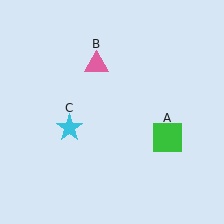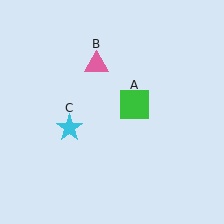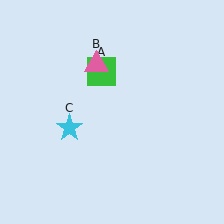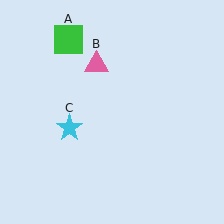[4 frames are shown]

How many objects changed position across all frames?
1 object changed position: green square (object A).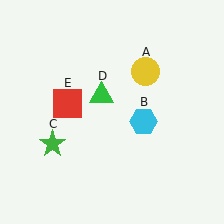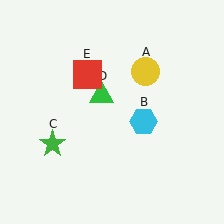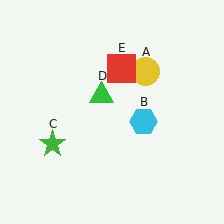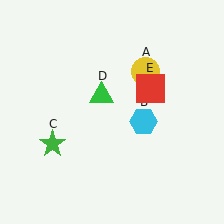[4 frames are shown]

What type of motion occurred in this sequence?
The red square (object E) rotated clockwise around the center of the scene.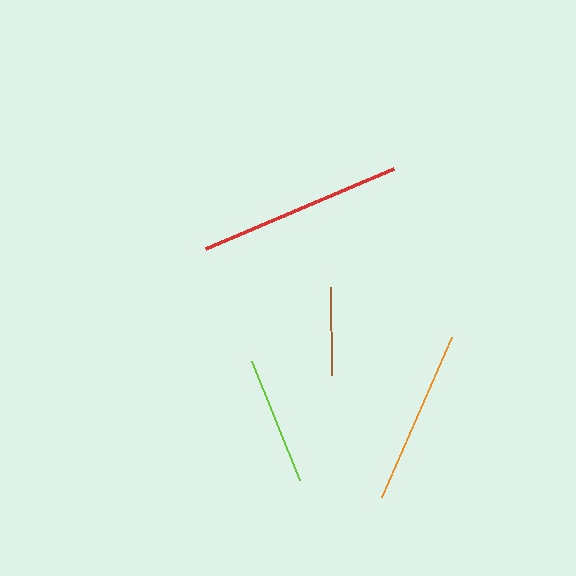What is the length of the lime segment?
The lime segment is approximately 128 pixels long.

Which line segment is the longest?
The red line is the longest at approximately 204 pixels.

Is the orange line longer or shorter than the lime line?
The orange line is longer than the lime line.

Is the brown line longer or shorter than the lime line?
The lime line is longer than the brown line.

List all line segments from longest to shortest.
From longest to shortest: red, orange, lime, brown.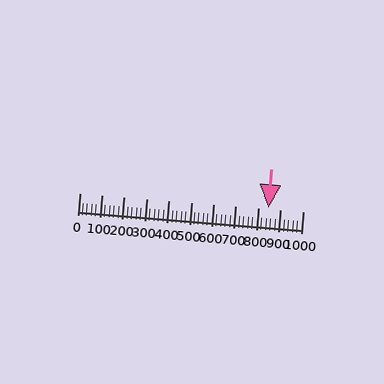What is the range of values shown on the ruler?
The ruler shows values from 0 to 1000.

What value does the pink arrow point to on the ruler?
The pink arrow points to approximately 846.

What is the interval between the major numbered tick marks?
The major tick marks are spaced 100 units apart.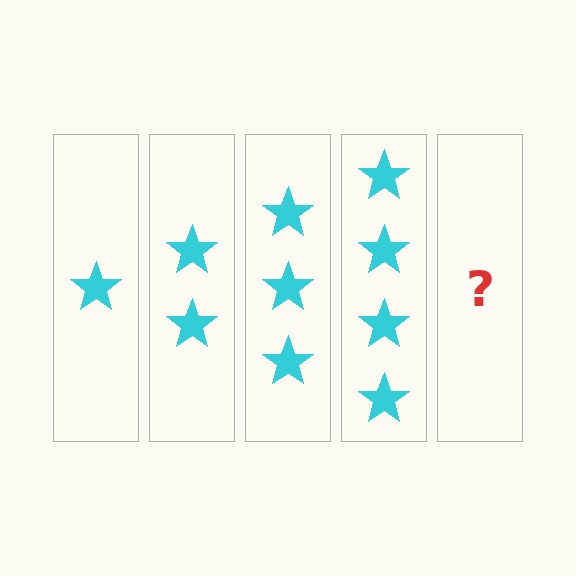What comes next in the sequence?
The next element should be 5 stars.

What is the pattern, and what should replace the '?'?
The pattern is that each step adds one more star. The '?' should be 5 stars.